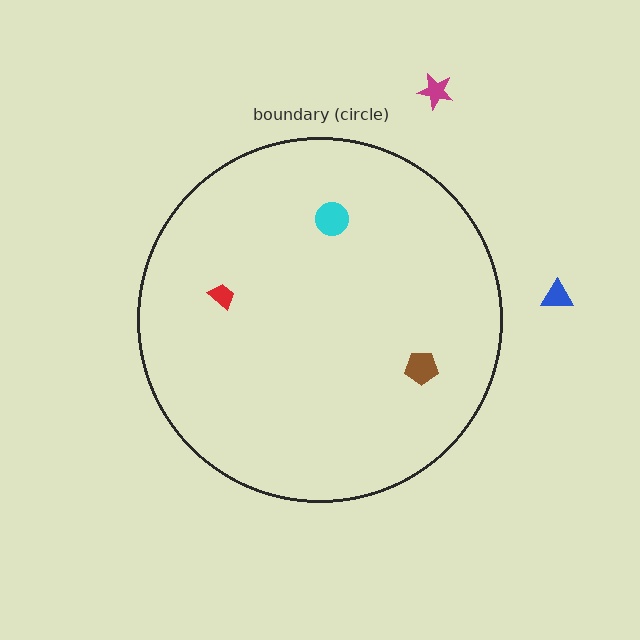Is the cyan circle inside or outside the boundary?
Inside.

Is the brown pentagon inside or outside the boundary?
Inside.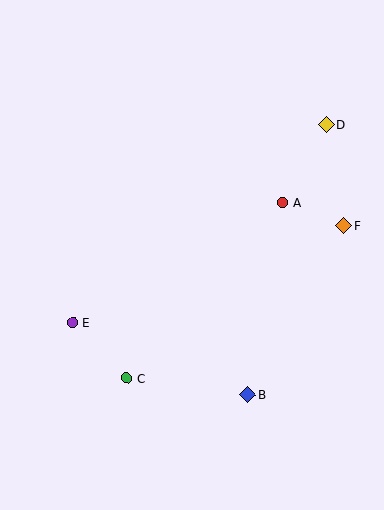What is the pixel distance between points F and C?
The distance between F and C is 266 pixels.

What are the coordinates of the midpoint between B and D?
The midpoint between B and D is at (287, 260).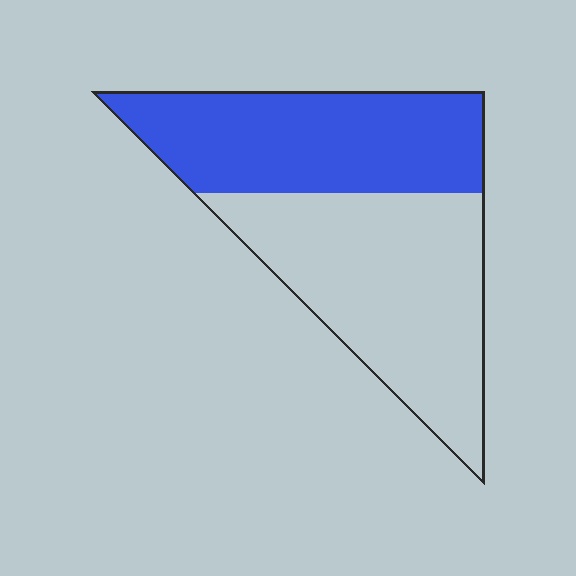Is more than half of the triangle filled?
No.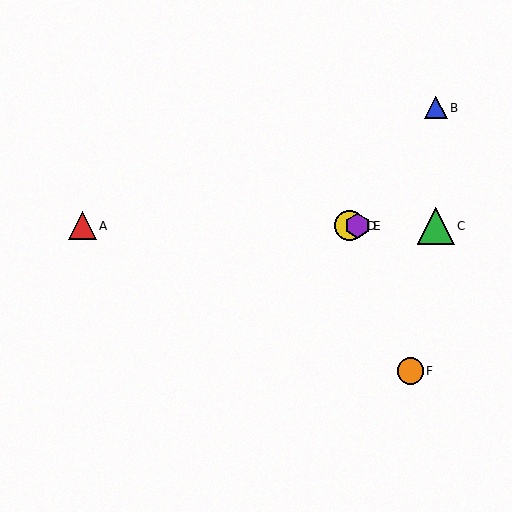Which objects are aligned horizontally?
Objects A, C, D, E are aligned horizontally.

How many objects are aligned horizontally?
4 objects (A, C, D, E) are aligned horizontally.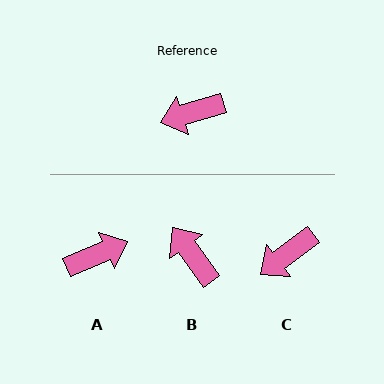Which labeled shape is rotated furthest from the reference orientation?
A, about 173 degrees away.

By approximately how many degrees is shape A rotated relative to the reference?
Approximately 173 degrees clockwise.